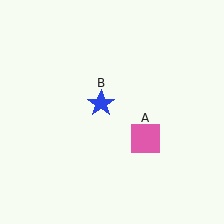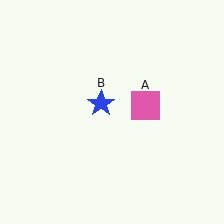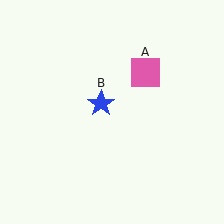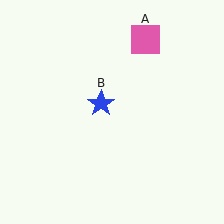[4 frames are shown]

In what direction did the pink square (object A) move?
The pink square (object A) moved up.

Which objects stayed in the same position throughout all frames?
Blue star (object B) remained stationary.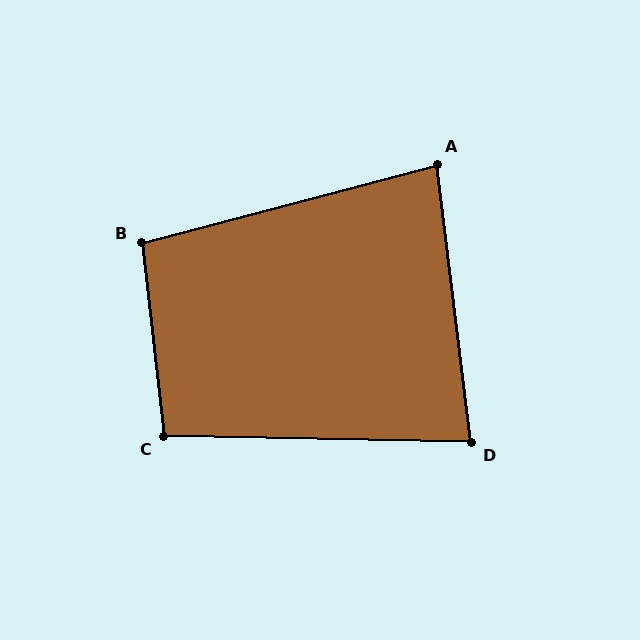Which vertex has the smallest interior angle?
D, at approximately 82 degrees.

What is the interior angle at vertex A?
Approximately 82 degrees (acute).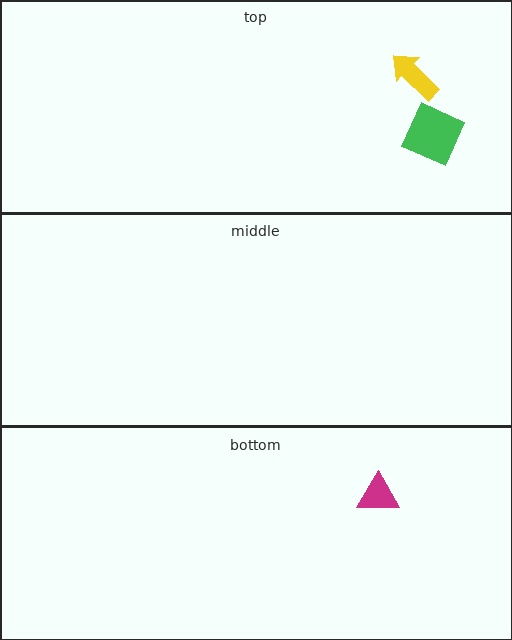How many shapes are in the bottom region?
1.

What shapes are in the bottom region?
The magenta triangle.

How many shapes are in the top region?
2.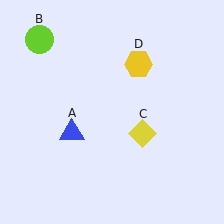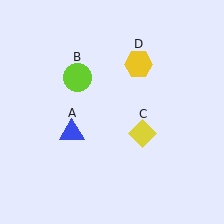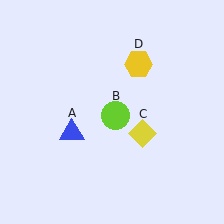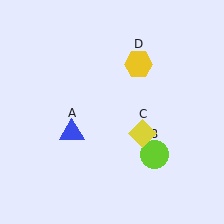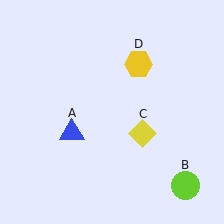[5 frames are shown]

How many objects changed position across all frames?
1 object changed position: lime circle (object B).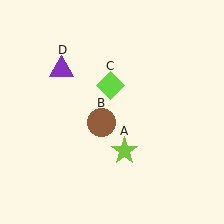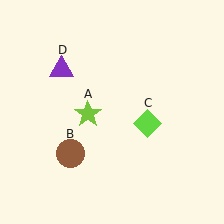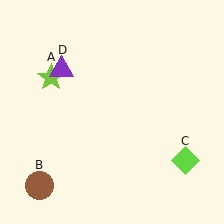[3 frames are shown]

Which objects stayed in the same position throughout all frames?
Purple triangle (object D) remained stationary.